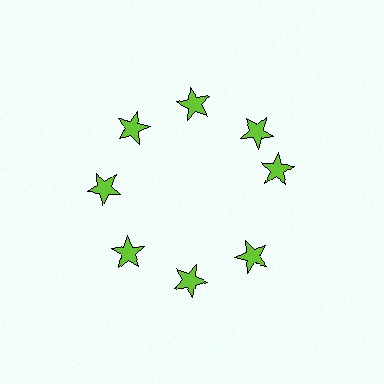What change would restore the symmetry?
The symmetry would be restored by rotating it back into even spacing with its neighbors so that all 8 stars sit at equal angles and equal distance from the center.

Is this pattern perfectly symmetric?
No. The 8 lime stars are arranged in a ring, but one element near the 3 o'clock position is rotated out of alignment along the ring, breaking the 8-fold rotational symmetry.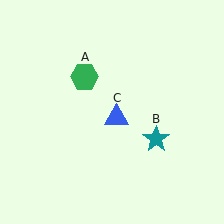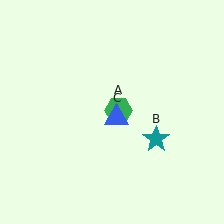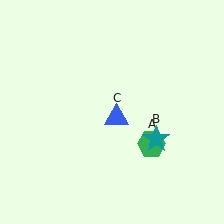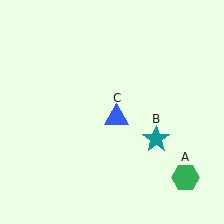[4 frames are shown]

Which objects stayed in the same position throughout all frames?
Teal star (object B) and blue triangle (object C) remained stationary.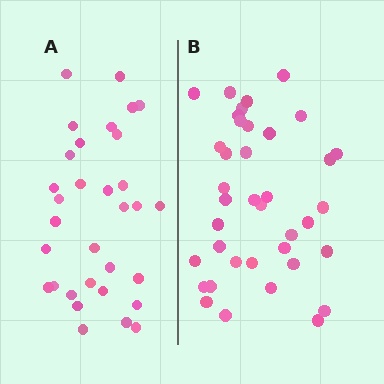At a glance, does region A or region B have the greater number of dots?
Region B (the right region) has more dots.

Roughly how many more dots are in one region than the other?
Region B has about 6 more dots than region A.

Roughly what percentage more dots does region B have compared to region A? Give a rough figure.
About 20% more.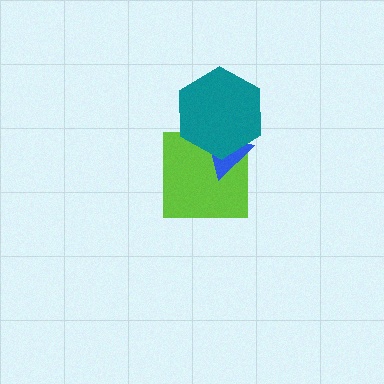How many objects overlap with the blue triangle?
2 objects overlap with the blue triangle.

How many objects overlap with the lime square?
2 objects overlap with the lime square.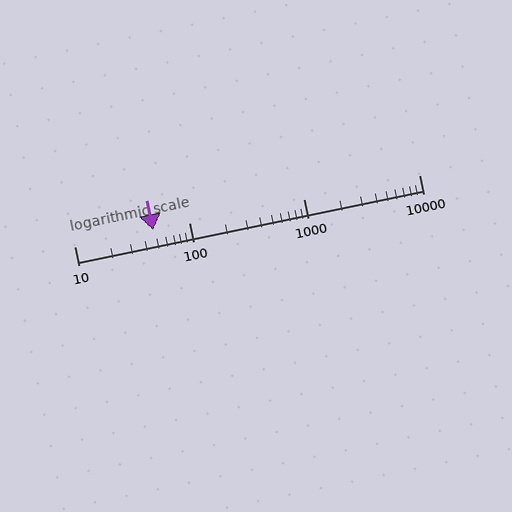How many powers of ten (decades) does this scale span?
The scale spans 3 decades, from 10 to 10000.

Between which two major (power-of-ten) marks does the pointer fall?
The pointer is between 10 and 100.